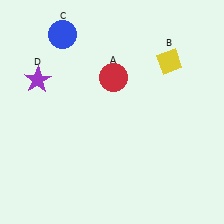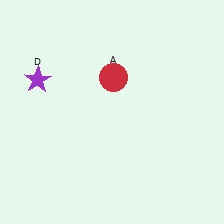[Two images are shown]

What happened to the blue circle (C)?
The blue circle (C) was removed in Image 2. It was in the top-left area of Image 1.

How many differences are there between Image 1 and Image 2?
There are 2 differences between the two images.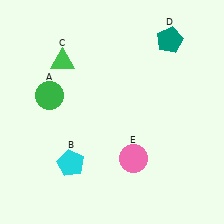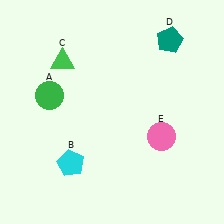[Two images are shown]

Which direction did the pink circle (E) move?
The pink circle (E) moved right.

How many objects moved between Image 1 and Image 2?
1 object moved between the two images.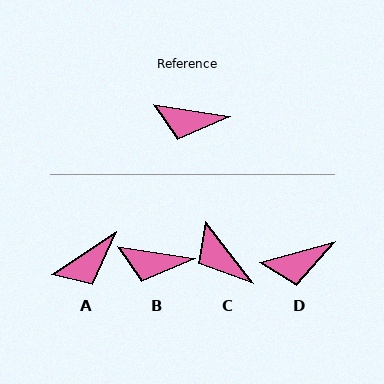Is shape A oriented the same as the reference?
No, it is off by about 42 degrees.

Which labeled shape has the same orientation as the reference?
B.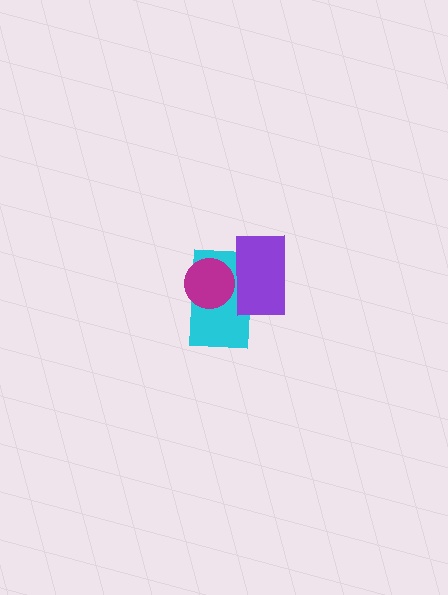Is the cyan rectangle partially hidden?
Yes, it is partially covered by another shape.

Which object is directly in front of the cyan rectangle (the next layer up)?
The magenta circle is directly in front of the cyan rectangle.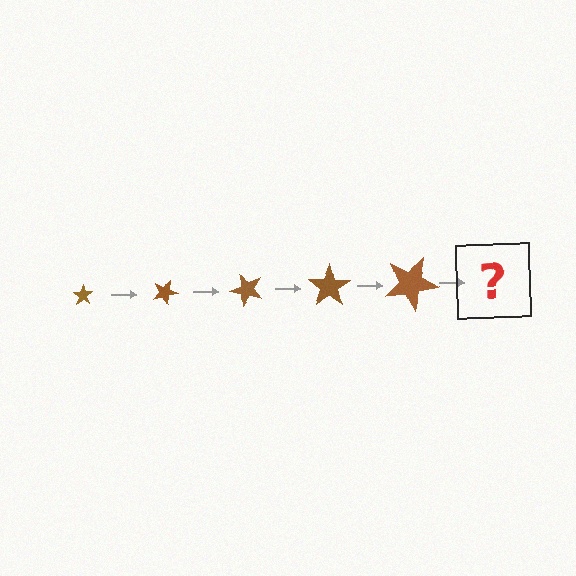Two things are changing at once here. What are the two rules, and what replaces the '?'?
The two rules are that the star grows larger each step and it rotates 25 degrees each step. The '?' should be a star, larger than the previous one and rotated 125 degrees from the start.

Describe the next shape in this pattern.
It should be a star, larger than the previous one and rotated 125 degrees from the start.